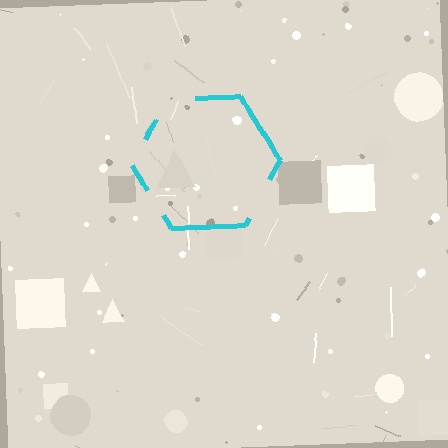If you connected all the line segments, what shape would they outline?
They would outline a hexagon.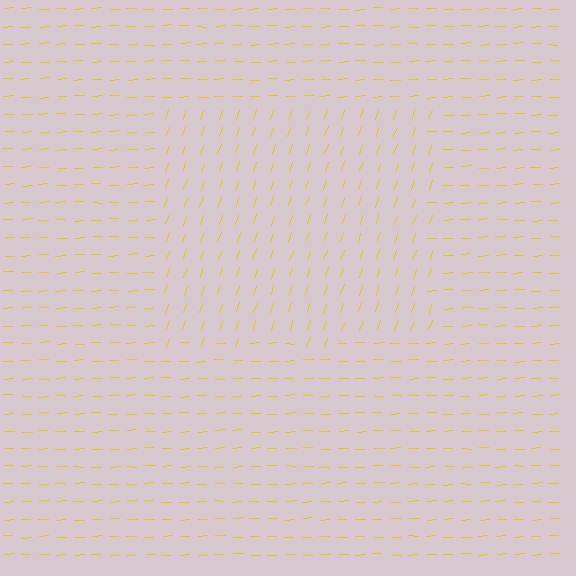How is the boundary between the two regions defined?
The boundary is defined purely by a change in line orientation (approximately 69 degrees difference). All lines are the same color and thickness.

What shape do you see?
I see a rectangle.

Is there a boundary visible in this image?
Yes, there is a texture boundary formed by a change in line orientation.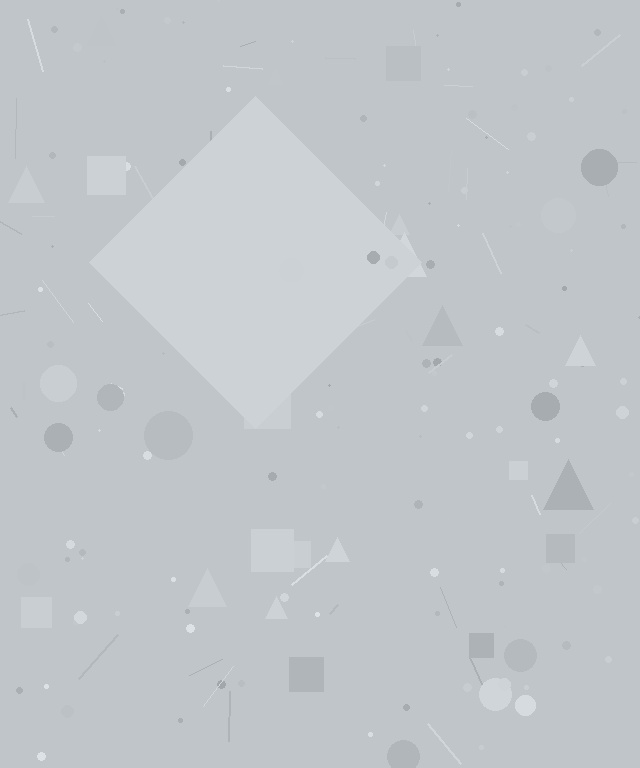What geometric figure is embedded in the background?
A diamond is embedded in the background.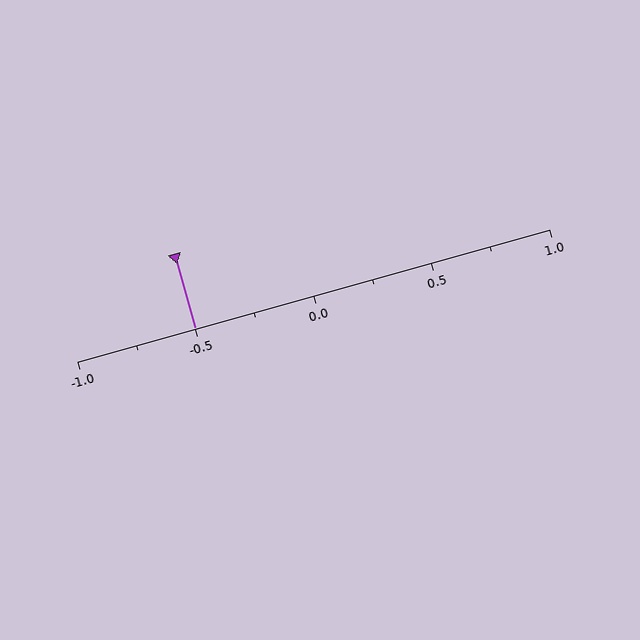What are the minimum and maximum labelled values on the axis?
The axis runs from -1.0 to 1.0.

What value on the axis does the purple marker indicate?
The marker indicates approximately -0.5.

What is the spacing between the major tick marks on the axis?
The major ticks are spaced 0.5 apart.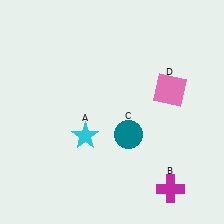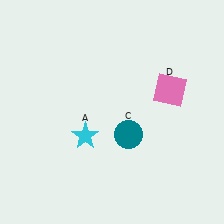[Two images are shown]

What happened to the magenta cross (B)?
The magenta cross (B) was removed in Image 2. It was in the bottom-right area of Image 1.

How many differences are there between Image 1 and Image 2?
There is 1 difference between the two images.